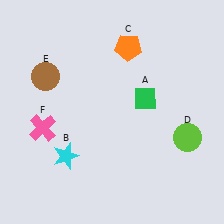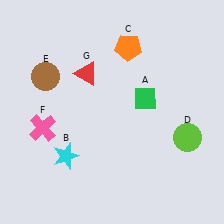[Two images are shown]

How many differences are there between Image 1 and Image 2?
There is 1 difference between the two images.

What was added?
A red triangle (G) was added in Image 2.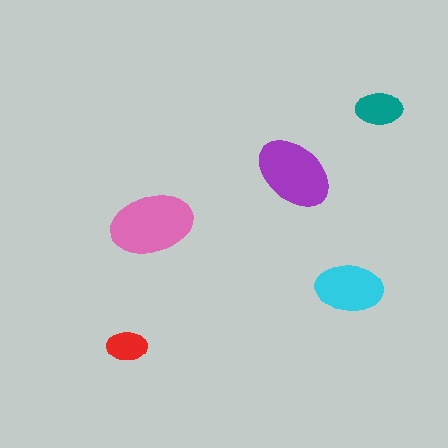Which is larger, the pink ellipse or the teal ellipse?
The pink one.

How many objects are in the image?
There are 5 objects in the image.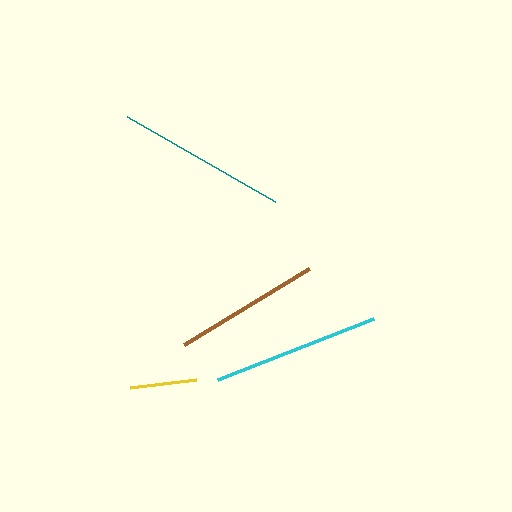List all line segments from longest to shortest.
From longest to shortest: teal, cyan, brown, yellow.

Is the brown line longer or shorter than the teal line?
The teal line is longer than the brown line.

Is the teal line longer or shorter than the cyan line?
The teal line is longer than the cyan line.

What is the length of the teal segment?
The teal segment is approximately 171 pixels long.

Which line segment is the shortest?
The yellow line is the shortest at approximately 66 pixels.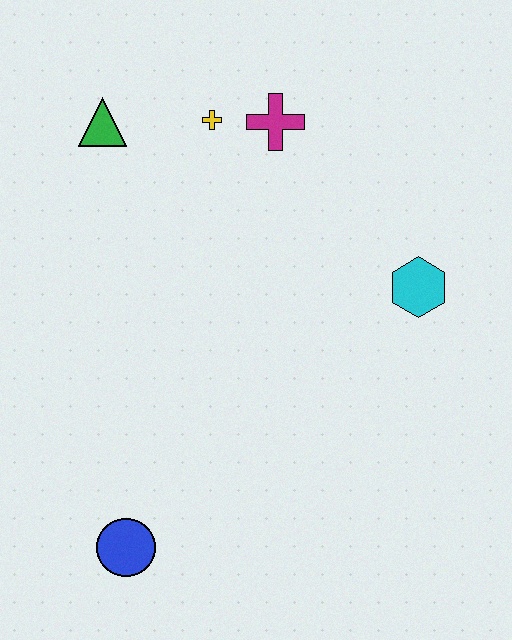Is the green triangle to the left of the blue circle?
Yes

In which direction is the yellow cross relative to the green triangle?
The yellow cross is to the right of the green triangle.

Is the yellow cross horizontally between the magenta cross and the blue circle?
Yes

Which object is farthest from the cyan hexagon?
The blue circle is farthest from the cyan hexagon.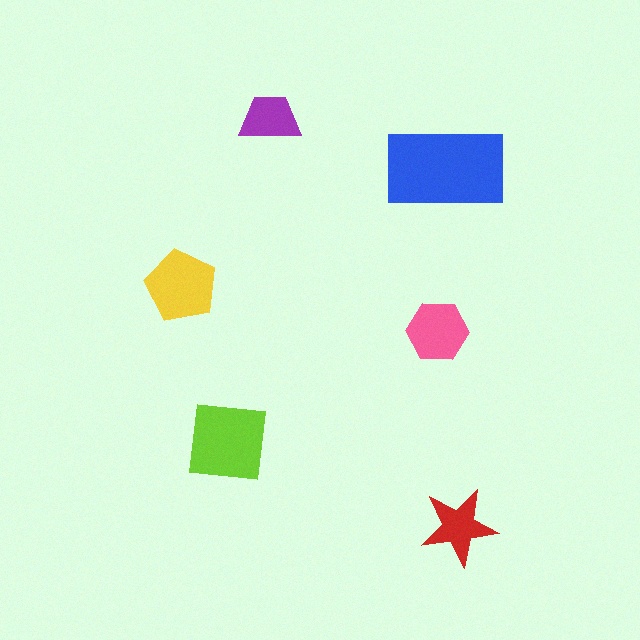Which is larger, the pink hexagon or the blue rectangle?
The blue rectangle.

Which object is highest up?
The purple trapezoid is topmost.